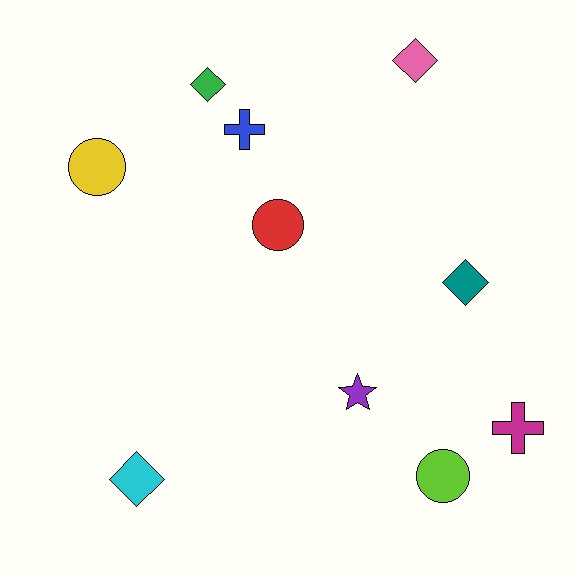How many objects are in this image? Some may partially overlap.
There are 10 objects.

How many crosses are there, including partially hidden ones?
There are 2 crosses.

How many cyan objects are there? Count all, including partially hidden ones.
There is 1 cyan object.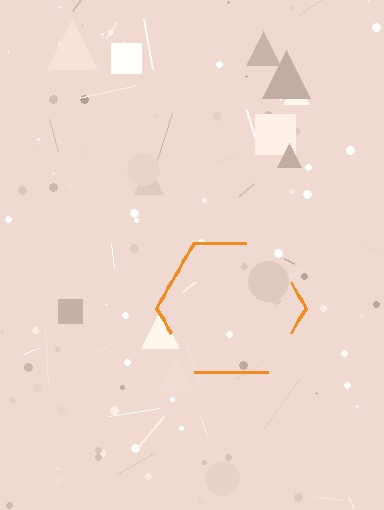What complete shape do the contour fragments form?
The contour fragments form a hexagon.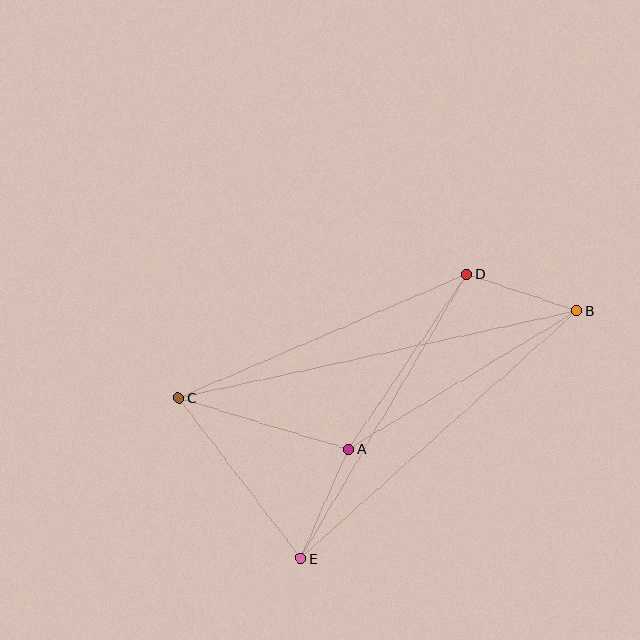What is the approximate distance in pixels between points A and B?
The distance between A and B is approximately 267 pixels.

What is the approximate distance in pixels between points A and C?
The distance between A and C is approximately 177 pixels.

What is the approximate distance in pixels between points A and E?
The distance between A and E is approximately 119 pixels.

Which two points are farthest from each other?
Points B and C are farthest from each other.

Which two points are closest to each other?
Points B and D are closest to each other.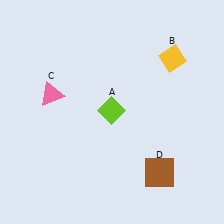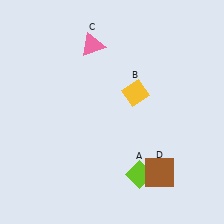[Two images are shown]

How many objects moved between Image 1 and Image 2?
3 objects moved between the two images.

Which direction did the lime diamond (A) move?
The lime diamond (A) moved down.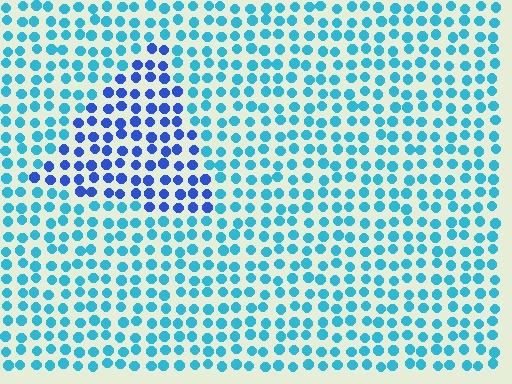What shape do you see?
I see a triangle.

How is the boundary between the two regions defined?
The boundary is defined purely by a slight shift in hue (about 37 degrees). Spacing, size, and orientation are identical on both sides.